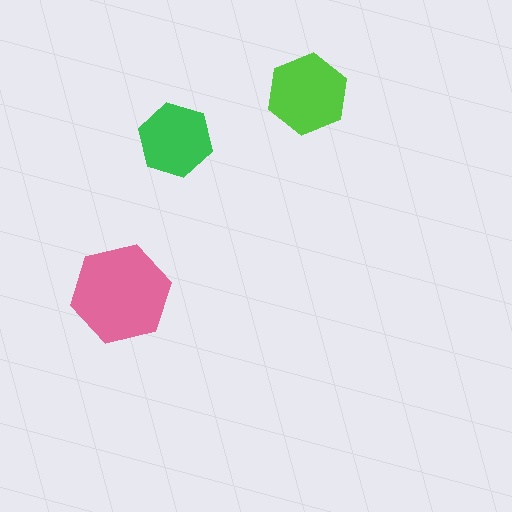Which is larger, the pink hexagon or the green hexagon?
The pink one.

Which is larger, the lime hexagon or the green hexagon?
The lime one.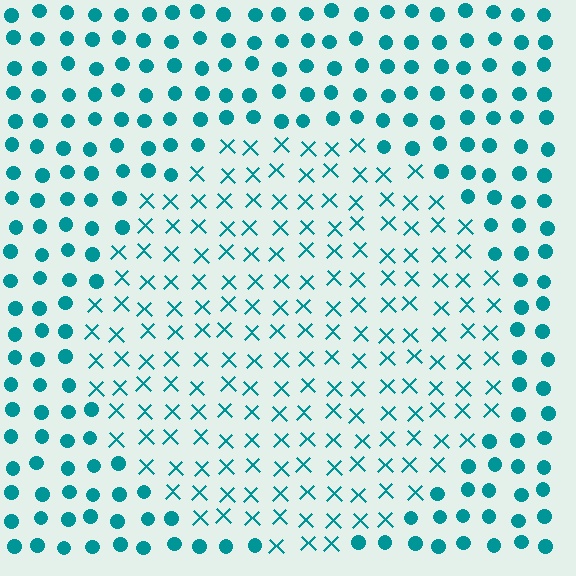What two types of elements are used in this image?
The image uses X marks inside the circle region and circles outside it.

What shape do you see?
I see a circle.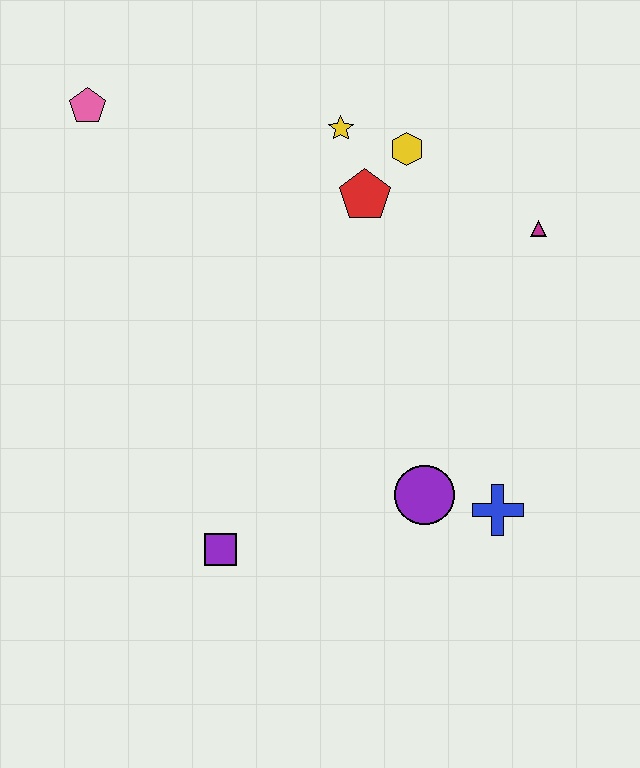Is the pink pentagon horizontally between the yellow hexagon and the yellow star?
No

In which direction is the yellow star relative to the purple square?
The yellow star is above the purple square.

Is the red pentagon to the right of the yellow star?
Yes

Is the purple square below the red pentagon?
Yes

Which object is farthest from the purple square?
The pink pentagon is farthest from the purple square.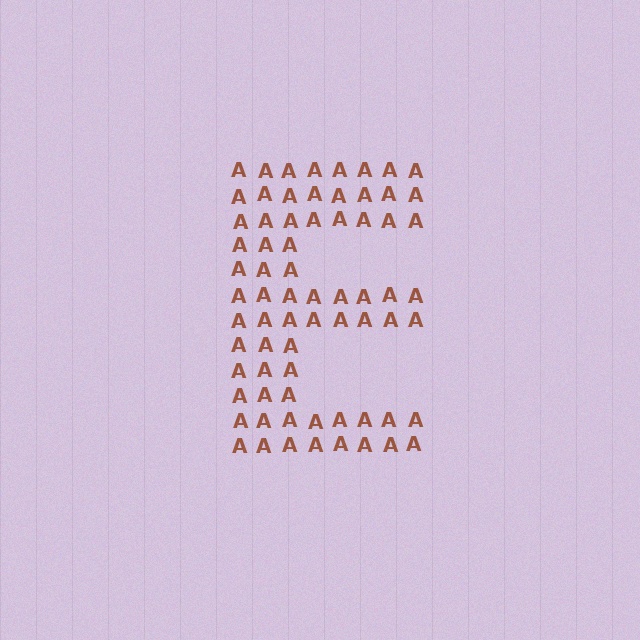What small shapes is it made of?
It is made of small letter A's.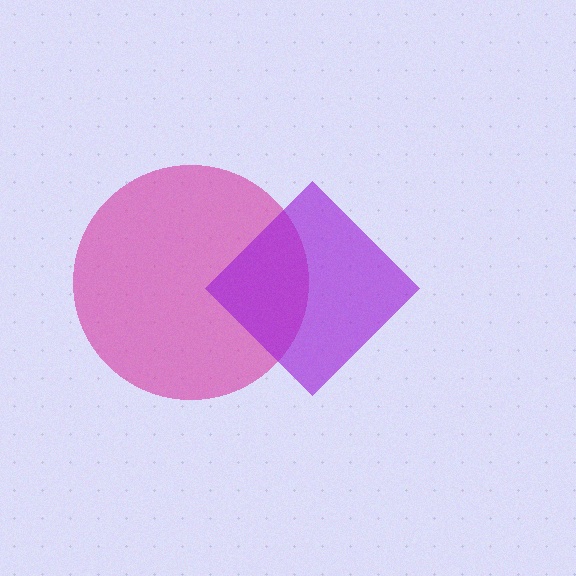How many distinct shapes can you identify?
There are 2 distinct shapes: a magenta circle, a purple diamond.